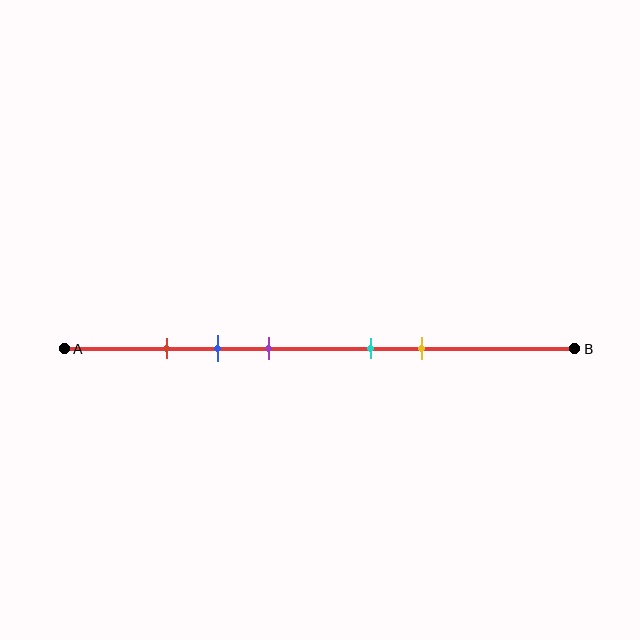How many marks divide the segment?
There are 5 marks dividing the segment.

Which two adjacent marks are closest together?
The red and blue marks are the closest adjacent pair.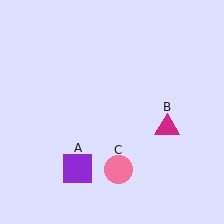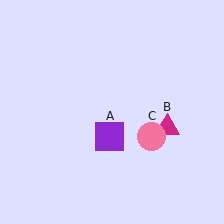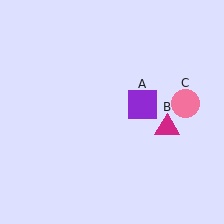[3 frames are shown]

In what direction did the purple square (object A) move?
The purple square (object A) moved up and to the right.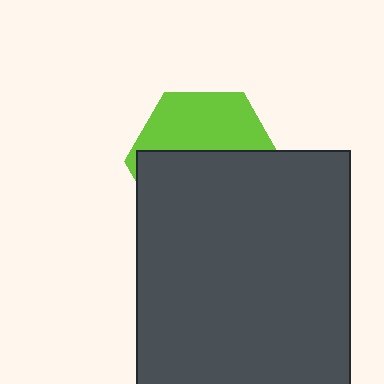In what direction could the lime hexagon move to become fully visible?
The lime hexagon could move up. That would shift it out from behind the dark gray rectangle entirely.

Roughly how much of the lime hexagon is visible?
A small part of it is visible (roughly 41%).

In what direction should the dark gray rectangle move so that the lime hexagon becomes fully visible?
The dark gray rectangle should move down. That is the shortest direction to clear the overlap and leave the lime hexagon fully visible.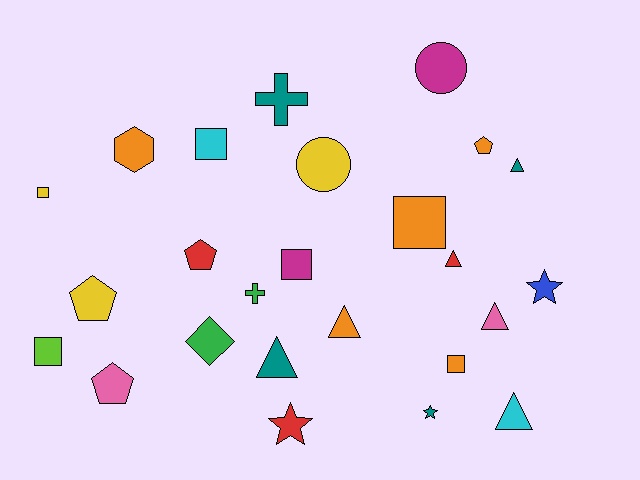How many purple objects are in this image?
There are no purple objects.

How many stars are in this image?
There are 3 stars.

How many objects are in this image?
There are 25 objects.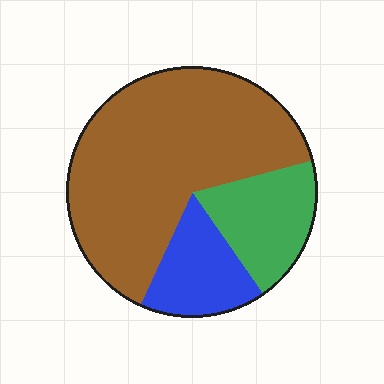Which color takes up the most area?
Brown, at roughly 65%.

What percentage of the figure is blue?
Blue covers about 15% of the figure.